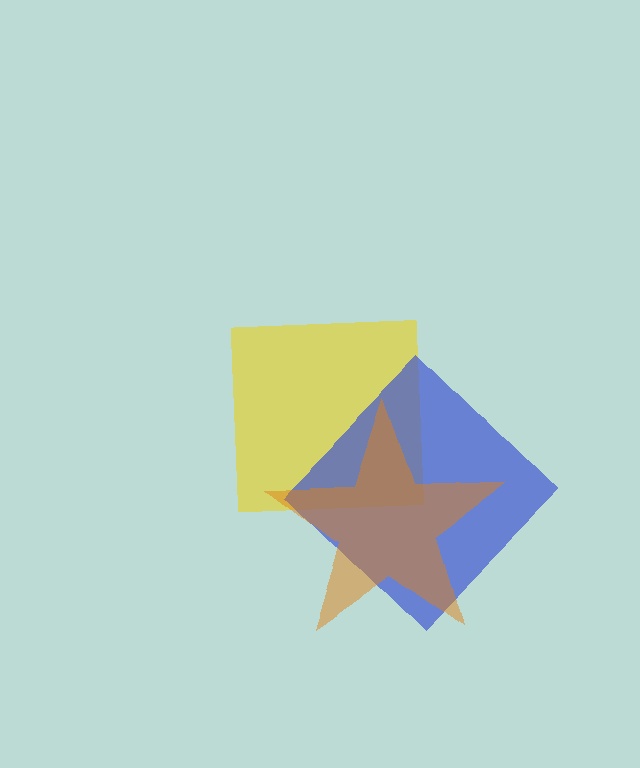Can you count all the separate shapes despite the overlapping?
Yes, there are 3 separate shapes.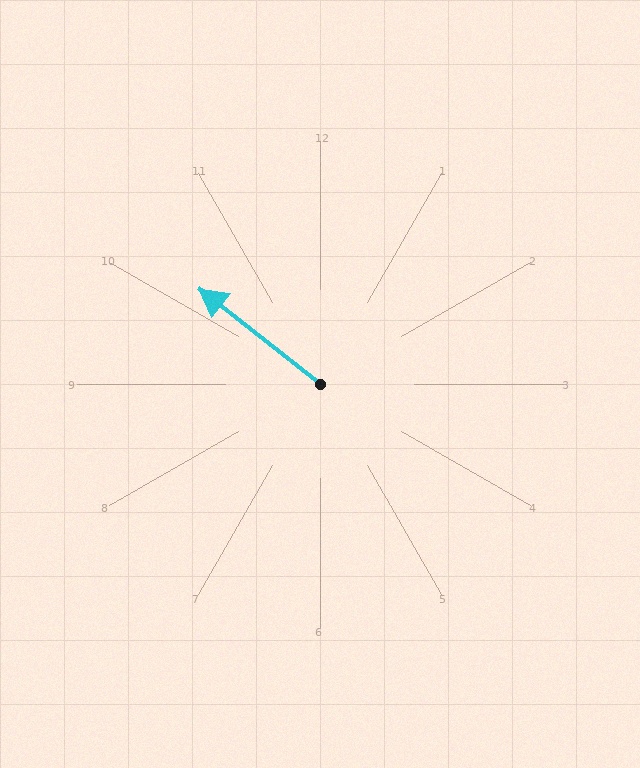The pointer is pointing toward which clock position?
Roughly 10 o'clock.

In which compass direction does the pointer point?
Northwest.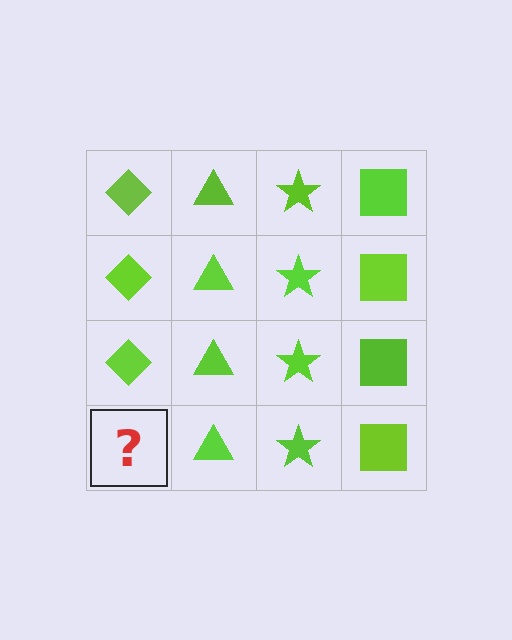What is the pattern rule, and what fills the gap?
The rule is that each column has a consistent shape. The gap should be filled with a lime diamond.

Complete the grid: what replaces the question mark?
The question mark should be replaced with a lime diamond.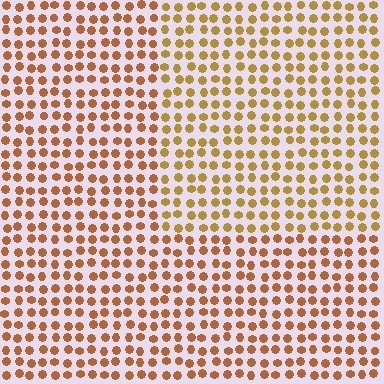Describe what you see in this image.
The image is filled with small brown elements in a uniform arrangement. A rectangle-shaped region is visible where the elements are tinted to a slightly different hue, forming a subtle color boundary.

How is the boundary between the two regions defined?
The boundary is defined purely by a slight shift in hue (about 22 degrees). Spacing, size, and orientation are identical on both sides.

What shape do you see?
I see a rectangle.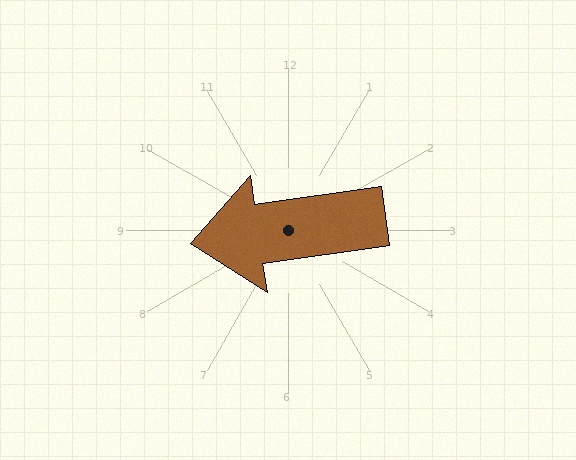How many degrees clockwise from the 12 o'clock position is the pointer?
Approximately 262 degrees.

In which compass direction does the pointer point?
West.